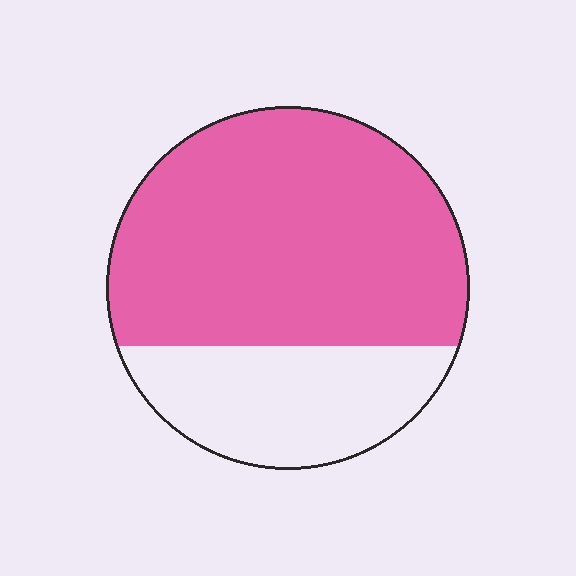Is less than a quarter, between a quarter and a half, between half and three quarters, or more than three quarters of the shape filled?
Between half and three quarters.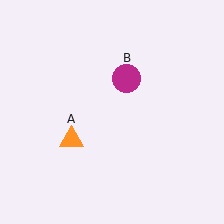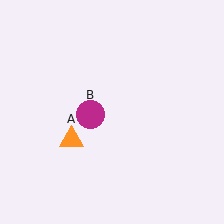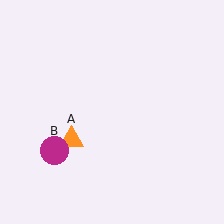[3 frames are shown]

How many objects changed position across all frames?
1 object changed position: magenta circle (object B).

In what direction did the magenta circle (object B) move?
The magenta circle (object B) moved down and to the left.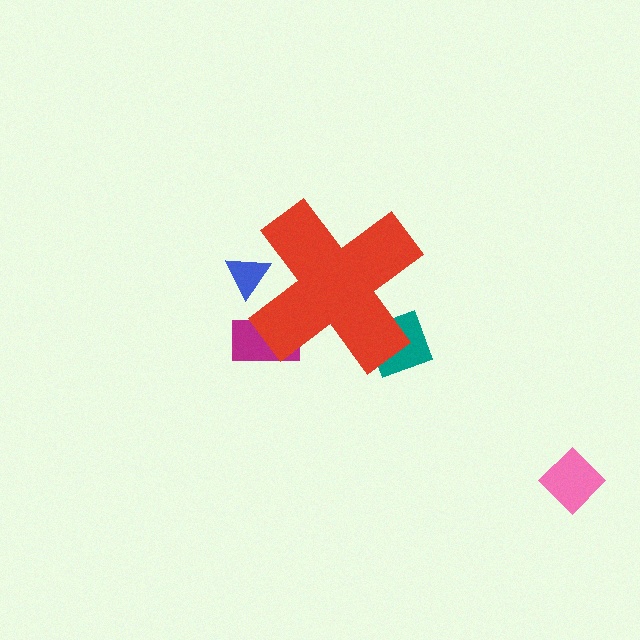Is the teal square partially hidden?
Yes, the teal square is partially hidden behind the red cross.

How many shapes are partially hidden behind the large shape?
3 shapes are partially hidden.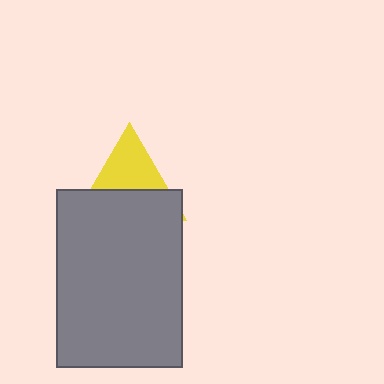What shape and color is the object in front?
The object in front is a gray rectangle.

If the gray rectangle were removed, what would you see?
You would see the complete yellow triangle.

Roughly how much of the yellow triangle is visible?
About half of it is visible (roughly 46%).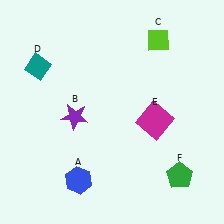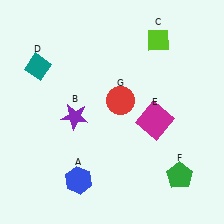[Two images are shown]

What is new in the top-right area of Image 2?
A red circle (G) was added in the top-right area of Image 2.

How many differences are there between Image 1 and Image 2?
There is 1 difference between the two images.